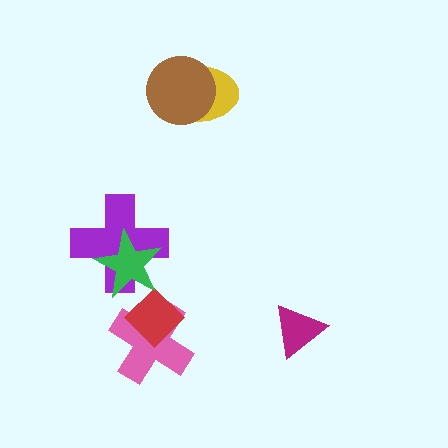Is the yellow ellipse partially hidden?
Yes, it is partially covered by another shape.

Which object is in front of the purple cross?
The green star is in front of the purple cross.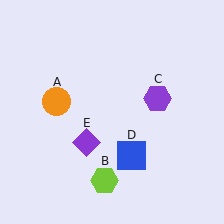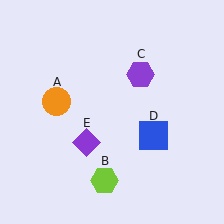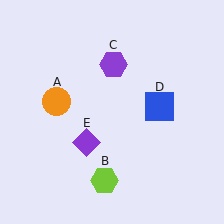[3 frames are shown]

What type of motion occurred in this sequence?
The purple hexagon (object C), blue square (object D) rotated counterclockwise around the center of the scene.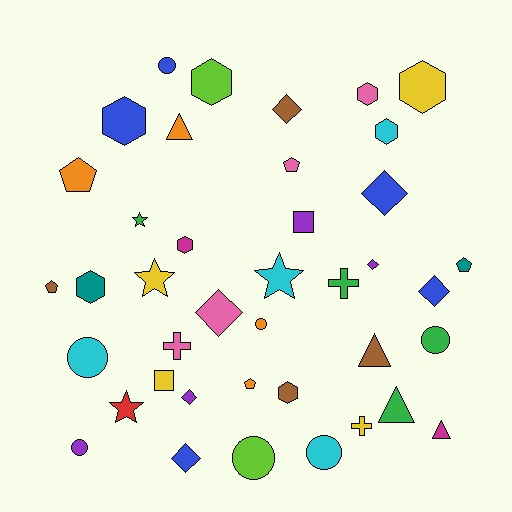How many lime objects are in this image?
There are 2 lime objects.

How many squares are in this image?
There are 2 squares.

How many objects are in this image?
There are 40 objects.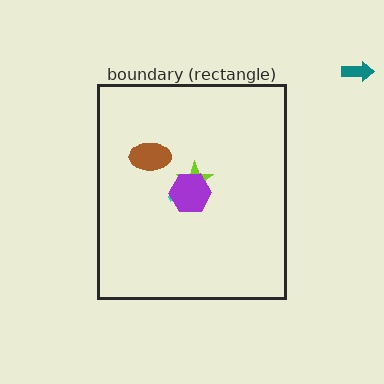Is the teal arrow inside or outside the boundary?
Outside.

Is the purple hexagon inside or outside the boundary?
Inside.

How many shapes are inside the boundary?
4 inside, 1 outside.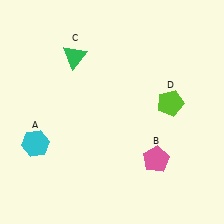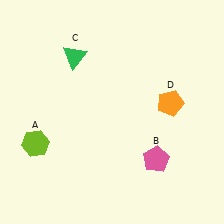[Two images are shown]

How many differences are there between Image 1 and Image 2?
There are 2 differences between the two images.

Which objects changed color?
A changed from cyan to lime. D changed from lime to orange.